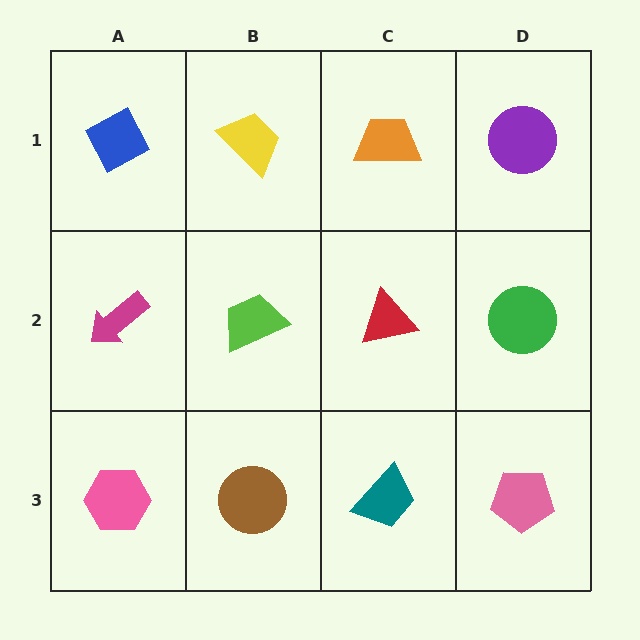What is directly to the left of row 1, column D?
An orange trapezoid.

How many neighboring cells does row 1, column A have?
2.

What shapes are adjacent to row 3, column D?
A green circle (row 2, column D), a teal trapezoid (row 3, column C).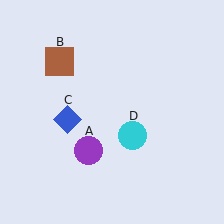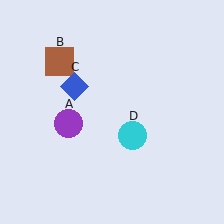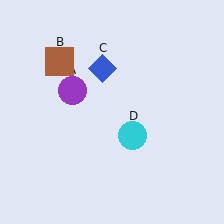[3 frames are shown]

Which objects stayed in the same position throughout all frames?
Brown square (object B) and cyan circle (object D) remained stationary.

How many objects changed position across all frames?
2 objects changed position: purple circle (object A), blue diamond (object C).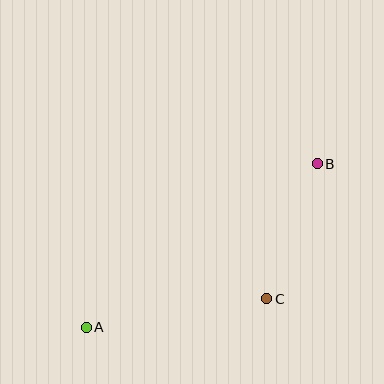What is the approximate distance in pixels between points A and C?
The distance between A and C is approximately 183 pixels.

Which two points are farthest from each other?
Points A and B are farthest from each other.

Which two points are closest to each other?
Points B and C are closest to each other.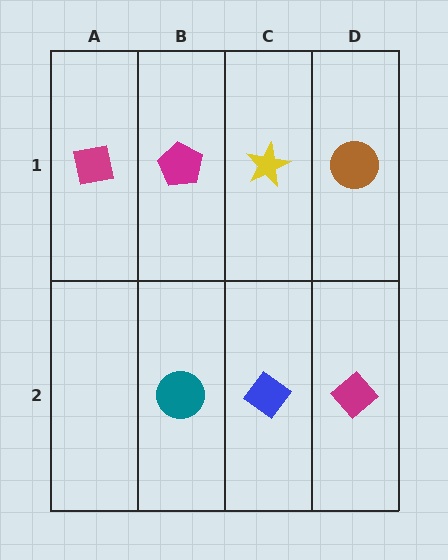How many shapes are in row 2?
3 shapes.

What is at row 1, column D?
A brown circle.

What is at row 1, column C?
A yellow star.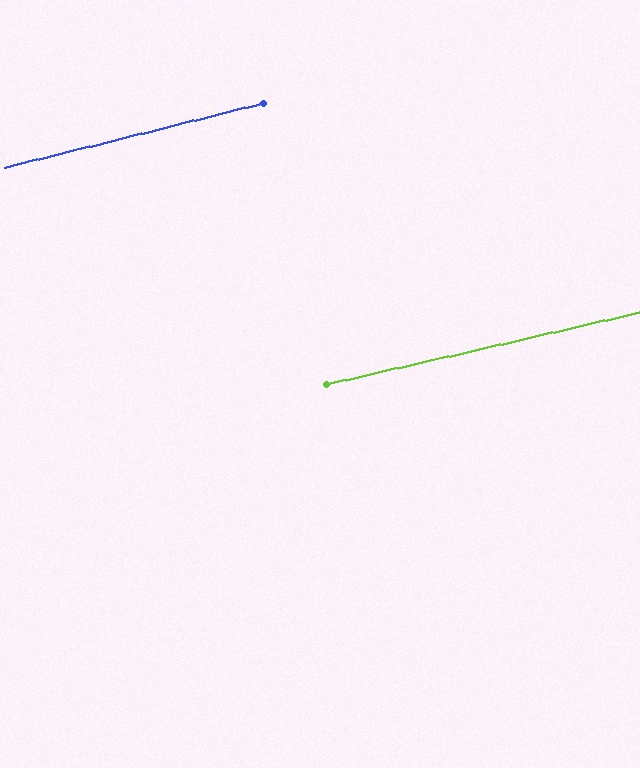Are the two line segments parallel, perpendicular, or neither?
Parallel — their directions differ by only 1.0°.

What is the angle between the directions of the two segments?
Approximately 1 degree.